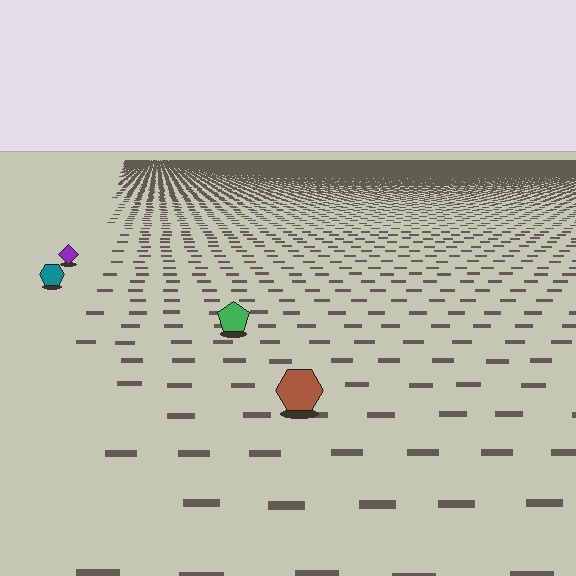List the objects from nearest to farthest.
From nearest to farthest: the brown hexagon, the green pentagon, the teal hexagon, the purple diamond.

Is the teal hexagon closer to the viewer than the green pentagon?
No. The green pentagon is closer — you can tell from the texture gradient: the ground texture is coarser near it.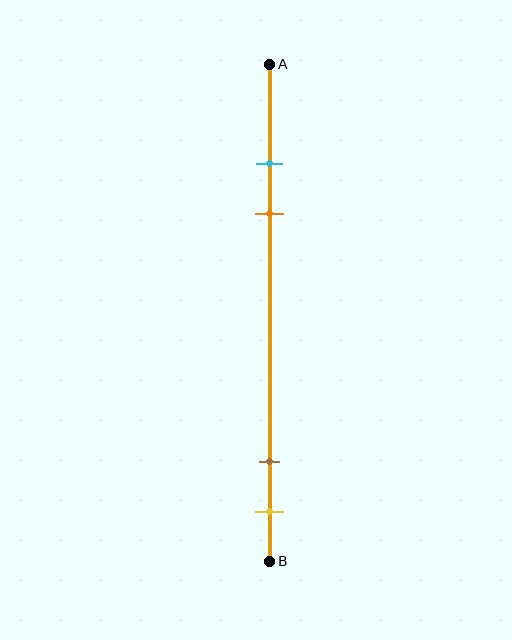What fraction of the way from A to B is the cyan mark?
The cyan mark is approximately 20% (0.2) of the way from A to B.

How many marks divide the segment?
There are 4 marks dividing the segment.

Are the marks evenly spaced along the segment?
No, the marks are not evenly spaced.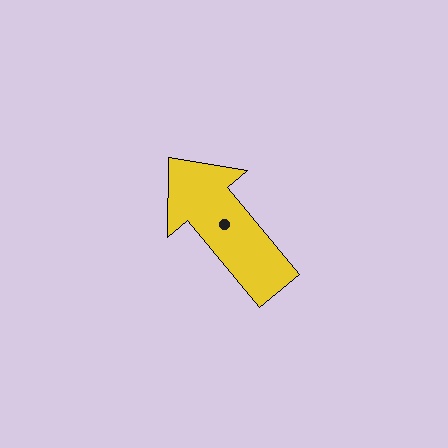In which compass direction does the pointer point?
Northwest.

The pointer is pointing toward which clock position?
Roughly 11 o'clock.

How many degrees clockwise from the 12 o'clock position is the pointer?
Approximately 320 degrees.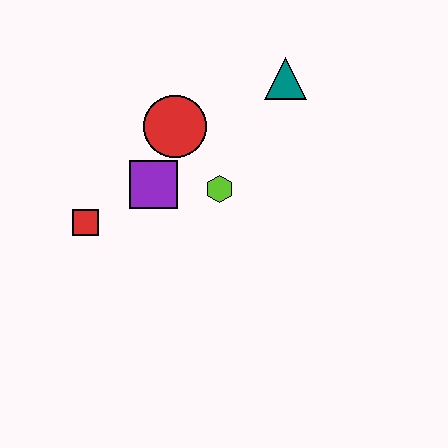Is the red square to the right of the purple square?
No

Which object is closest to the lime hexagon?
The purple square is closest to the lime hexagon.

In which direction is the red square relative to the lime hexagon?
The red square is to the left of the lime hexagon.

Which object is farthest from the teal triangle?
The red square is farthest from the teal triangle.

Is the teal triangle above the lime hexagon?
Yes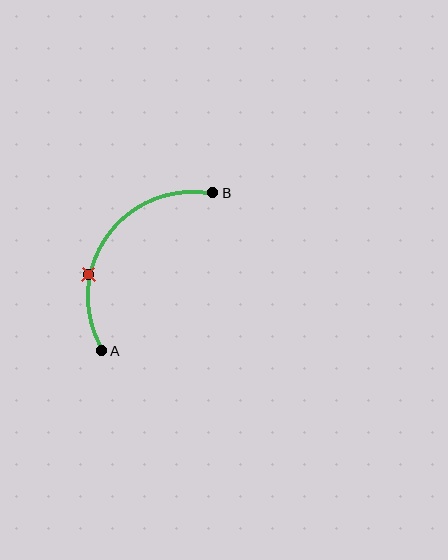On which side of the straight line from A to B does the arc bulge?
The arc bulges above and to the left of the straight line connecting A and B.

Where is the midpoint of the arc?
The arc midpoint is the point on the curve farthest from the straight line joining A and B. It sits above and to the left of that line.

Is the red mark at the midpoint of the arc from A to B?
No. The red mark lies on the arc but is closer to endpoint A. The arc midpoint would be at the point on the curve equidistant along the arc from both A and B.